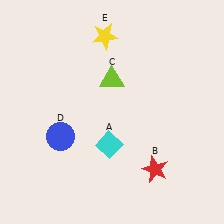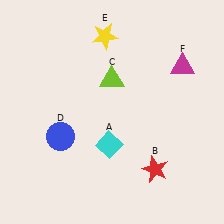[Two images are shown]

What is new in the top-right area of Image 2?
A magenta triangle (F) was added in the top-right area of Image 2.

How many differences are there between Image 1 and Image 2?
There is 1 difference between the two images.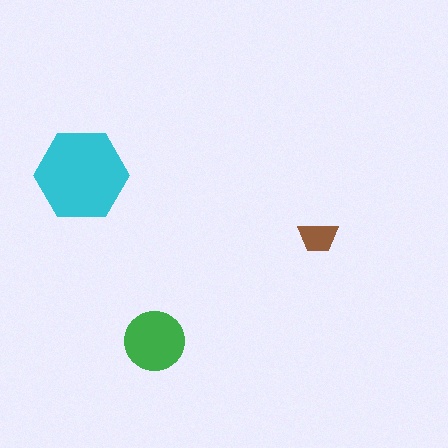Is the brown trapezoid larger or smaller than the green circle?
Smaller.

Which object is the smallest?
The brown trapezoid.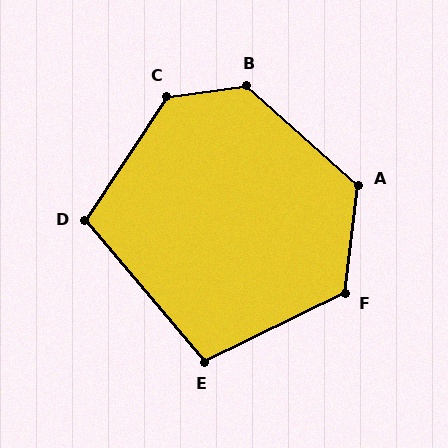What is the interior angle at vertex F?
Approximately 123 degrees (obtuse).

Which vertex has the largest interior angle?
C, at approximately 131 degrees.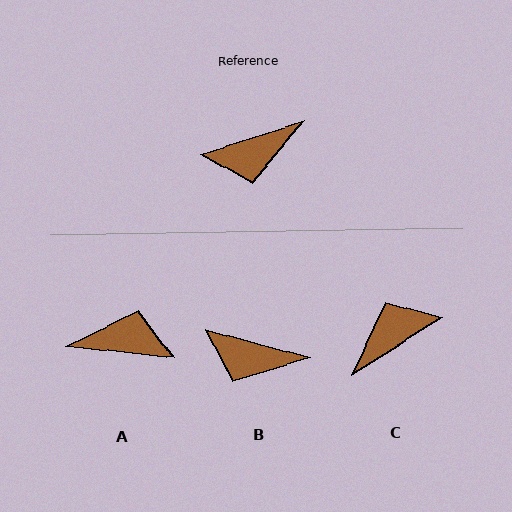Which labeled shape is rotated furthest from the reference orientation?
C, about 165 degrees away.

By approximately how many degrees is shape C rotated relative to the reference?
Approximately 165 degrees clockwise.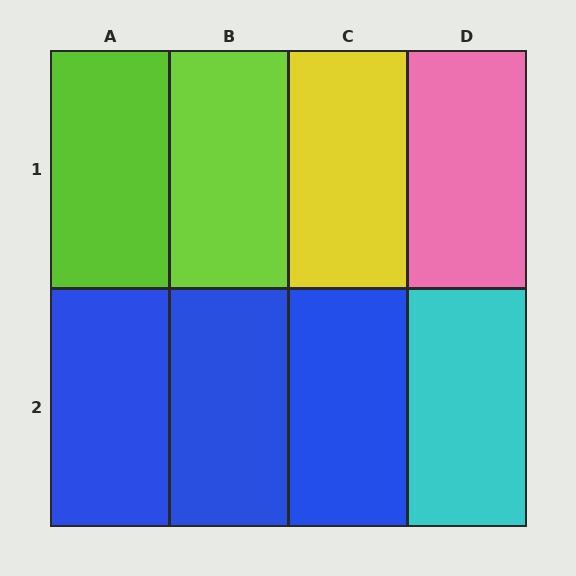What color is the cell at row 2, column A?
Blue.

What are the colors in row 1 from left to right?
Lime, lime, yellow, pink.